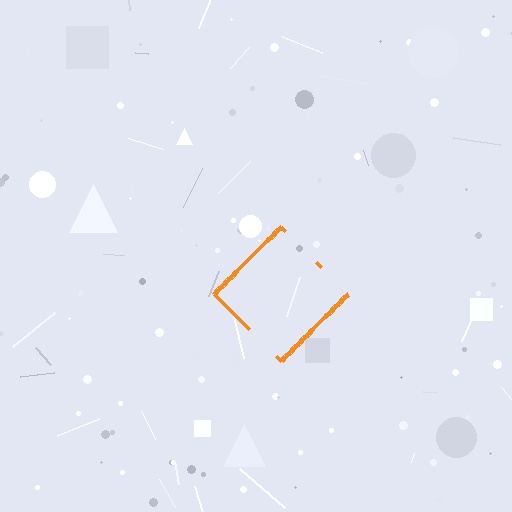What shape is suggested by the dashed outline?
The dashed outline suggests a diamond.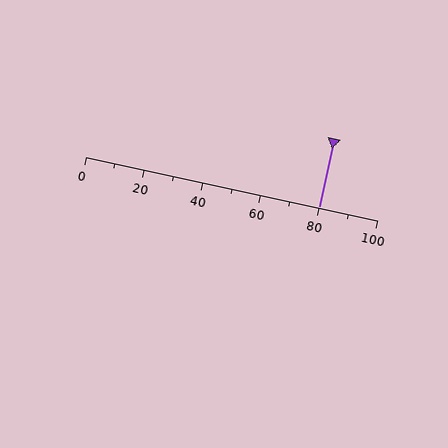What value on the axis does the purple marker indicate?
The marker indicates approximately 80.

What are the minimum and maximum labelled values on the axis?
The axis runs from 0 to 100.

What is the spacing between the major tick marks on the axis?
The major ticks are spaced 20 apart.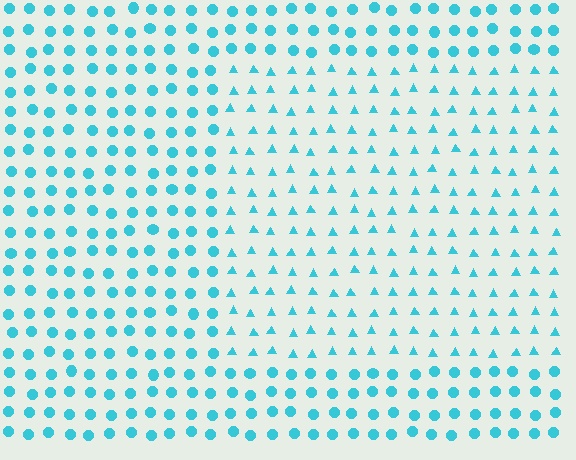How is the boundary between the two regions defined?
The boundary is defined by a change in element shape: triangles inside vs. circles outside. All elements share the same color and spacing.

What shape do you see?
I see a rectangle.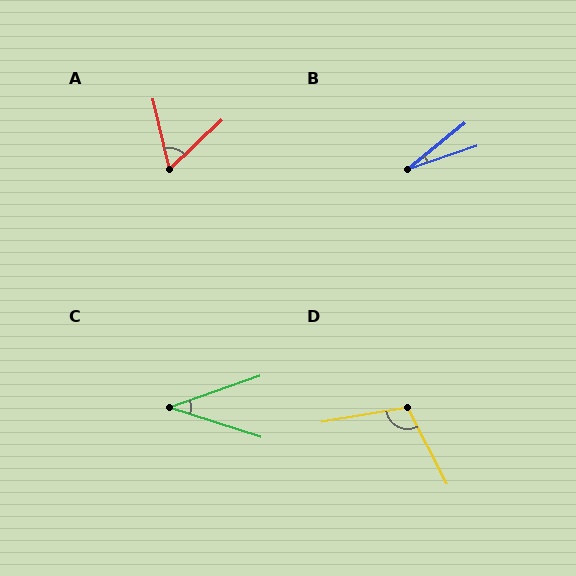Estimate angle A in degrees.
Approximately 60 degrees.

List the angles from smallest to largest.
B (20°), C (37°), A (60°), D (108°).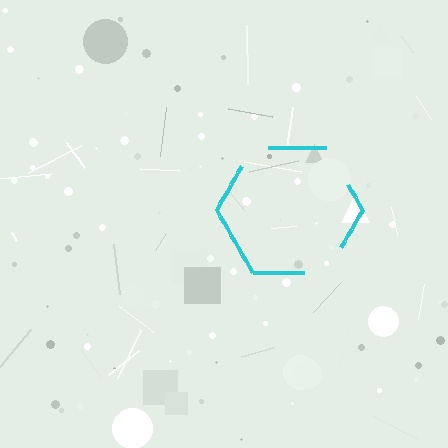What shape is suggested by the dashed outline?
The dashed outline suggests a hexagon.